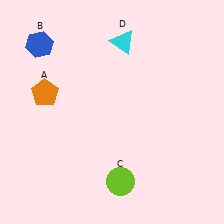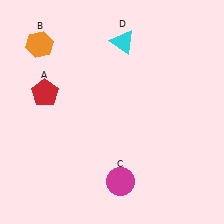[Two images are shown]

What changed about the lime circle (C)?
In Image 1, C is lime. In Image 2, it changed to magenta.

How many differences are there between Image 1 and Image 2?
There are 3 differences between the two images.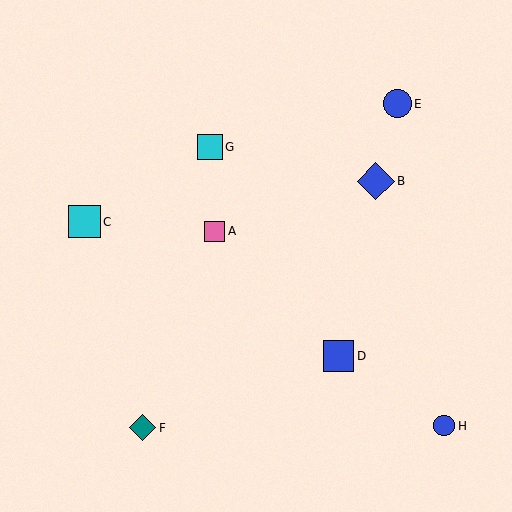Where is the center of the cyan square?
The center of the cyan square is at (210, 147).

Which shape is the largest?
The blue diamond (labeled B) is the largest.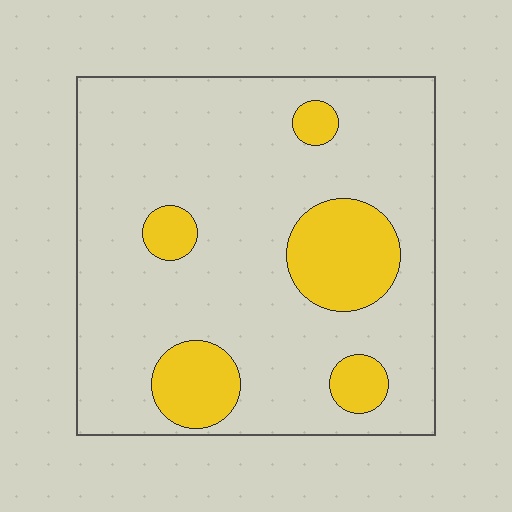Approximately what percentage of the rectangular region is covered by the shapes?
Approximately 20%.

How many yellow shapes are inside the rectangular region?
5.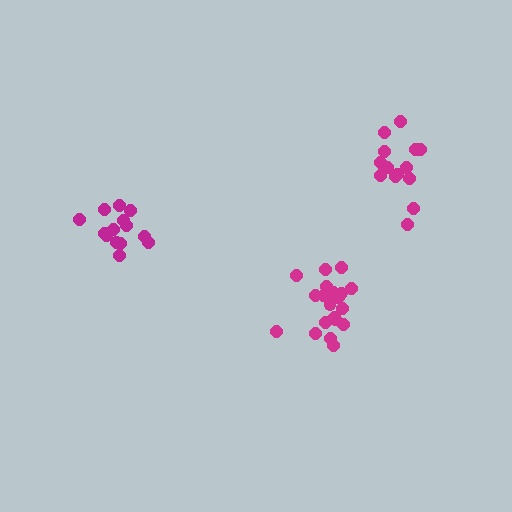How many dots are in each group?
Group 1: 20 dots, Group 2: 15 dots, Group 3: 15 dots (50 total).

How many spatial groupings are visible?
There are 3 spatial groupings.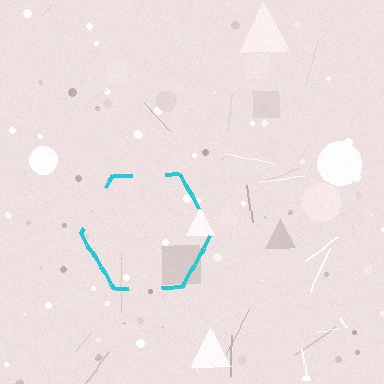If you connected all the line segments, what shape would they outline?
They would outline a hexagon.